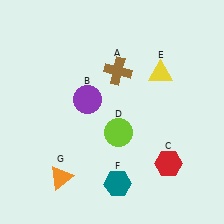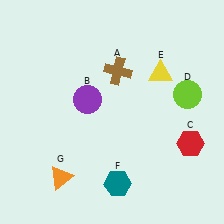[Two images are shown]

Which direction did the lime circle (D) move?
The lime circle (D) moved right.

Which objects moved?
The objects that moved are: the red hexagon (C), the lime circle (D).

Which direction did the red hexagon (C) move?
The red hexagon (C) moved right.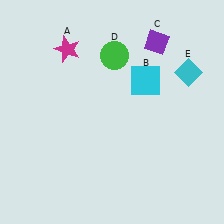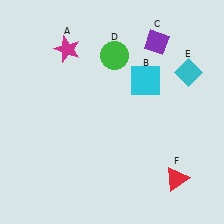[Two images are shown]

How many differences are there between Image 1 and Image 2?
There is 1 difference between the two images.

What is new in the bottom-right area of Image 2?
A red triangle (F) was added in the bottom-right area of Image 2.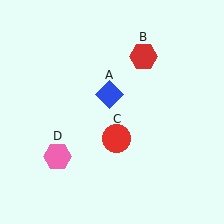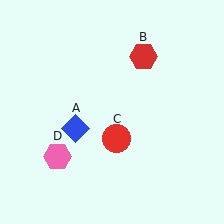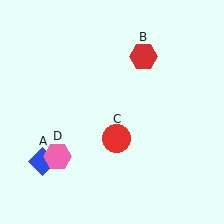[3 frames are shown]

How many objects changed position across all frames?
1 object changed position: blue diamond (object A).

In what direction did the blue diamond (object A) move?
The blue diamond (object A) moved down and to the left.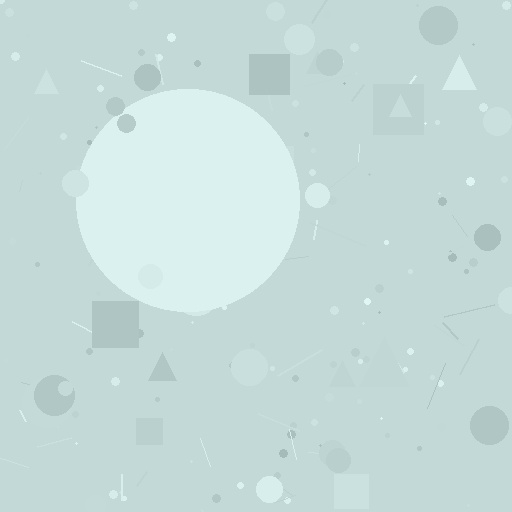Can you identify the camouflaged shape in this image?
The camouflaged shape is a circle.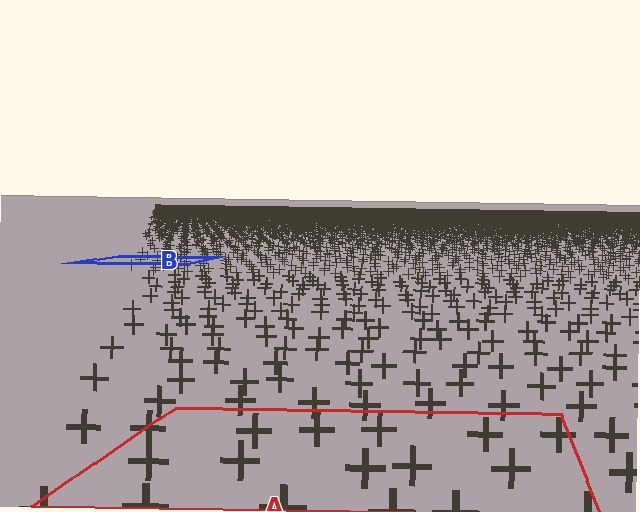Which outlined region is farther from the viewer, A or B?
Region B is farther from the viewer — the texture elements inside it appear smaller and more densely packed.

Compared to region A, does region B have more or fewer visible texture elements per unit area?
Region B has more texture elements per unit area — they are packed more densely because it is farther away.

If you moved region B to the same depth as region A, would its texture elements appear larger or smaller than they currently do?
They would appear larger. At a closer depth, the same texture elements are projected at a bigger on-screen size.